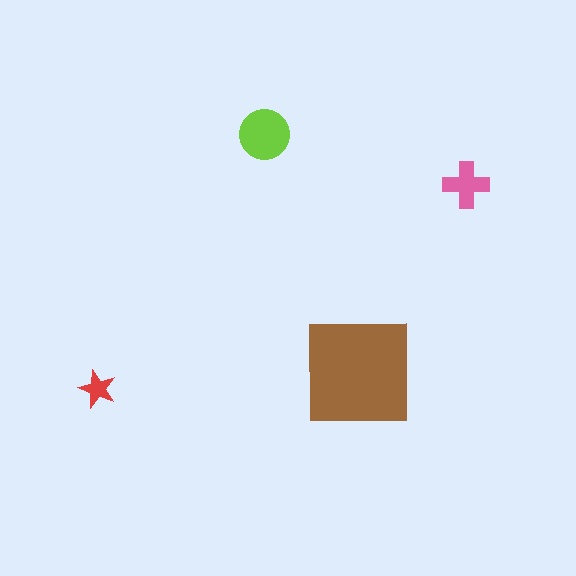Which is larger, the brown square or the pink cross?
The brown square.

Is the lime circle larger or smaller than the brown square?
Smaller.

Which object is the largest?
The brown square.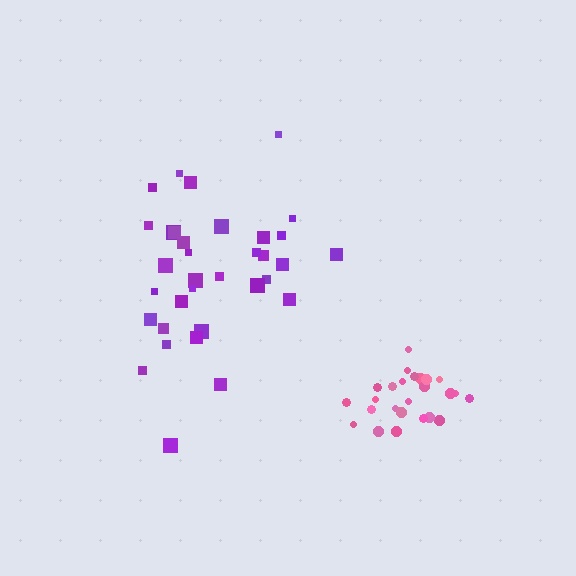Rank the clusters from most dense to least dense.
pink, purple.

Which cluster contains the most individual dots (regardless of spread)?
Purple (34).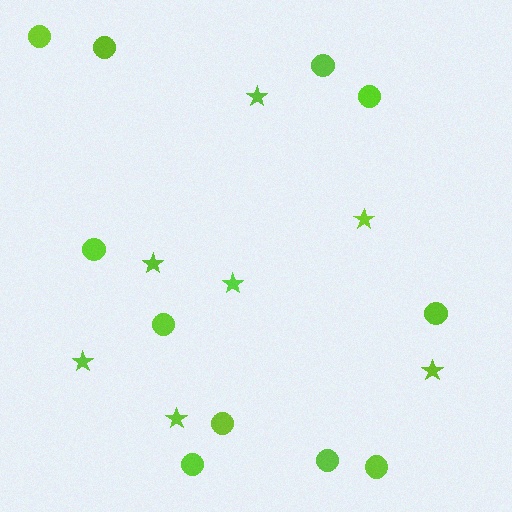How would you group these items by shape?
There are 2 groups: one group of stars (7) and one group of circles (11).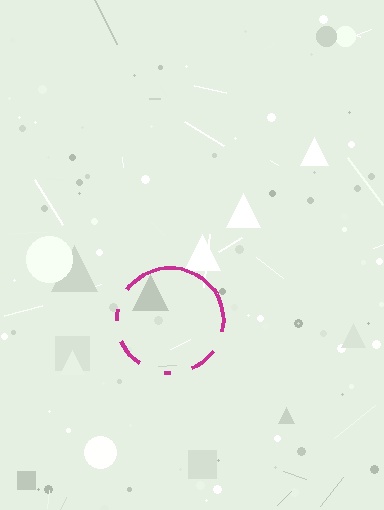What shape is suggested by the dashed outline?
The dashed outline suggests a circle.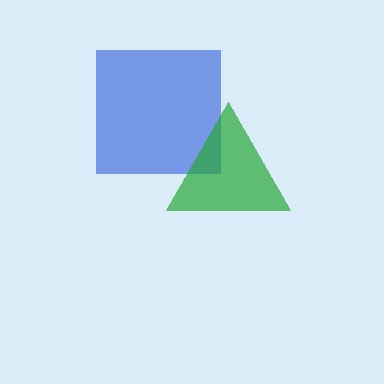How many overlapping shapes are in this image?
There are 2 overlapping shapes in the image.